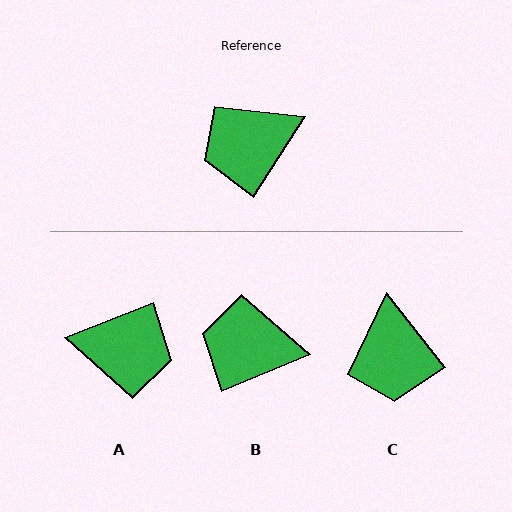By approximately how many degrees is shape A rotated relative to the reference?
Approximately 144 degrees counter-clockwise.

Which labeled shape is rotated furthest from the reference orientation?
A, about 144 degrees away.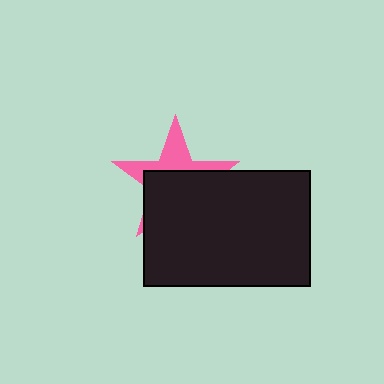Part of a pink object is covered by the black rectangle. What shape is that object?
It is a star.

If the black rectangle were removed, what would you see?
You would see the complete pink star.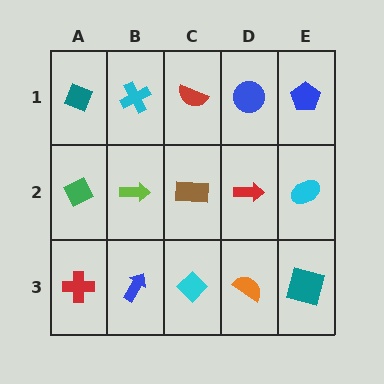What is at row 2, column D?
A red arrow.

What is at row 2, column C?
A brown rectangle.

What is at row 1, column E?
A blue pentagon.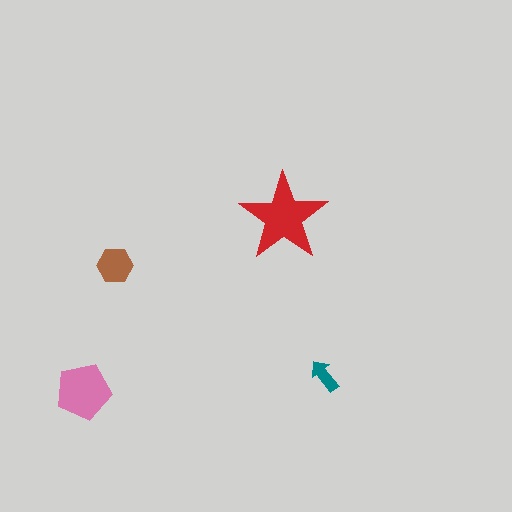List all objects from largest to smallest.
The red star, the pink pentagon, the brown hexagon, the teal arrow.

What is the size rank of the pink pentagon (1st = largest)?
2nd.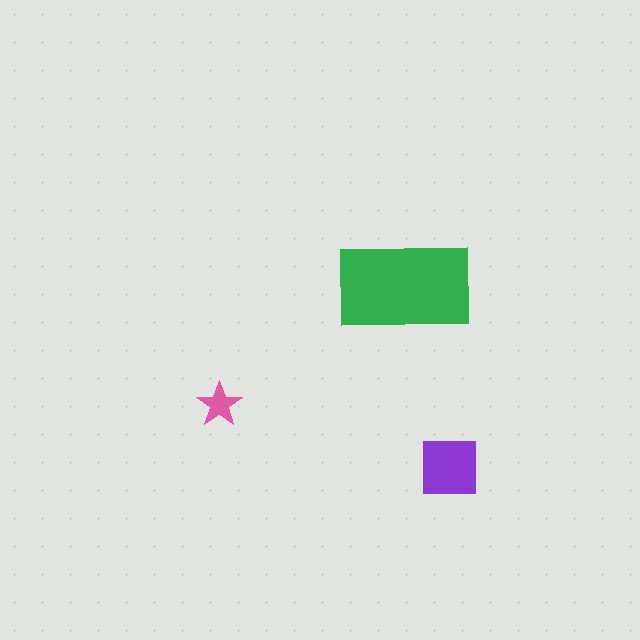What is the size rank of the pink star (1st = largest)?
3rd.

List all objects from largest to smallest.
The green rectangle, the purple square, the pink star.